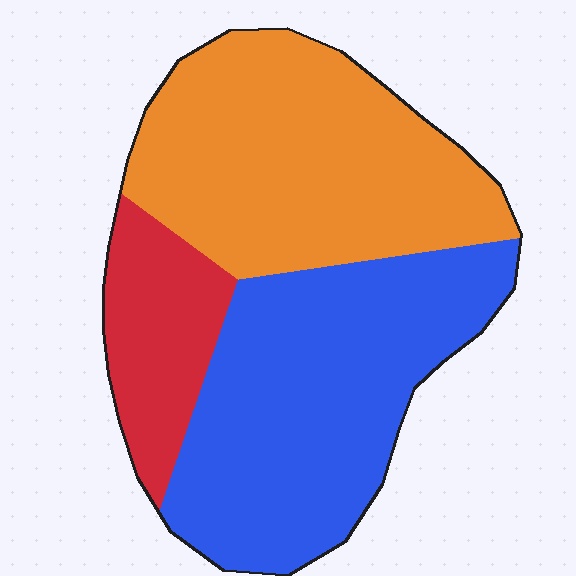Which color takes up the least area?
Red, at roughly 15%.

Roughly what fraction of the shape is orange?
Orange covers 41% of the shape.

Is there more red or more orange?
Orange.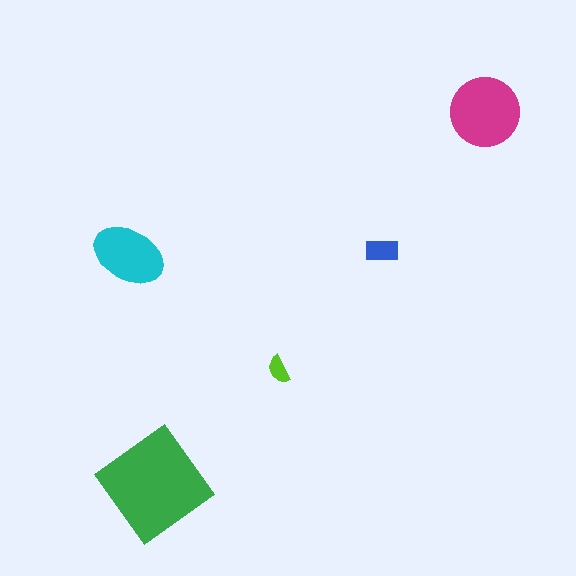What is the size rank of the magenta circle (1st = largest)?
2nd.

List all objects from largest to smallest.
The green diamond, the magenta circle, the cyan ellipse, the blue rectangle, the lime semicircle.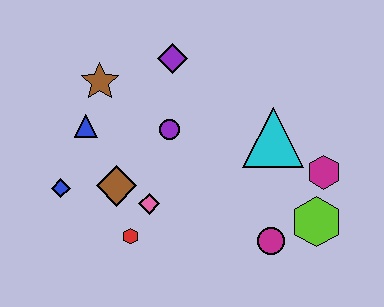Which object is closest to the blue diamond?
The brown diamond is closest to the blue diamond.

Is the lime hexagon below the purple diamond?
Yes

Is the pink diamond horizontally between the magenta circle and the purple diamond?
No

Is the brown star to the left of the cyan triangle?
Yes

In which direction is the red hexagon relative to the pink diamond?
The red hexagon is below the pink diamond.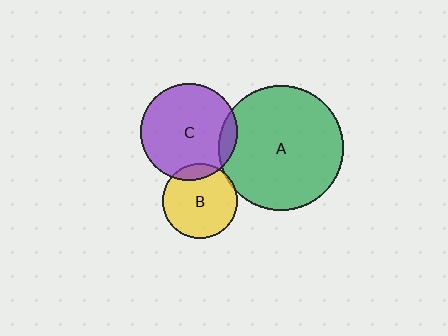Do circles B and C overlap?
Yes.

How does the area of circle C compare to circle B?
Approximately 1.7 times.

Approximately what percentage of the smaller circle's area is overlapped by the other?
Approximately 15%.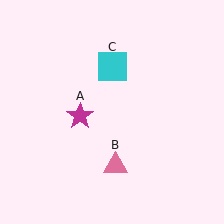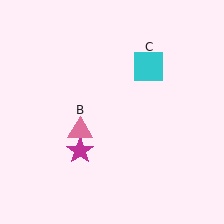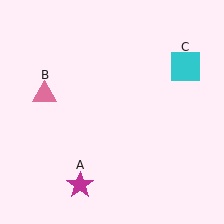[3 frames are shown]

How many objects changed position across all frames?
3 objects changed position: magenta star (object A), pink triangle (object B), cyan square (object C).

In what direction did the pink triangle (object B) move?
The pink triangle (object B) moved up and to the left.